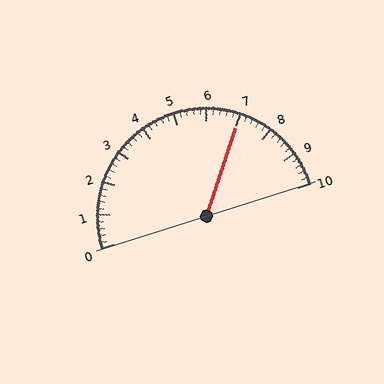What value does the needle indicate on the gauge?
The needle indicates approximately 7.0.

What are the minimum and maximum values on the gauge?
The gauge ranges from 0 to 10.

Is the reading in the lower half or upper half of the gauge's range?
The reading is in the upper half of the range (0 to 10).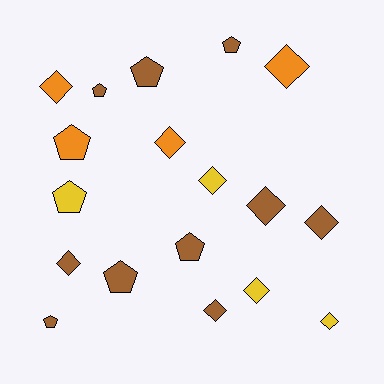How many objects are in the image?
There are 18 objects.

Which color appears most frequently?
Brown, with 10 objects.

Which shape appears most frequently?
Diamond, with 10 objects.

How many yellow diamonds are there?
There are 3 yellow diamonds.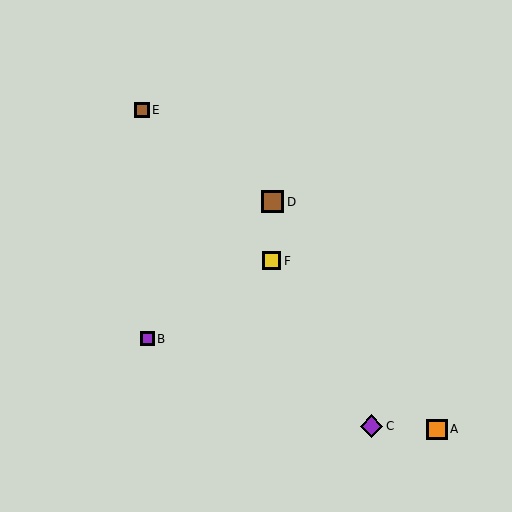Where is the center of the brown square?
The center of the brown square is at (273, 202).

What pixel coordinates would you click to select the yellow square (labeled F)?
Click at (272, 261) to select the yellow square F.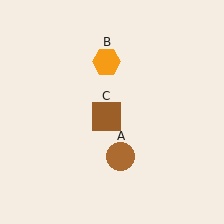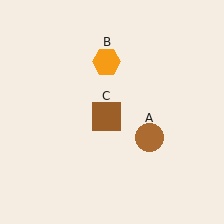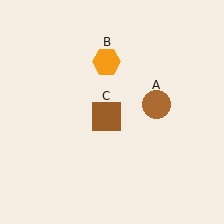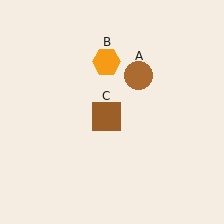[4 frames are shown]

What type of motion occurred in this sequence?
The brown circle (object A) rotated counterclockwise around the center of the scene.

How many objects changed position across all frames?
1 object changed position: brown circle (object A).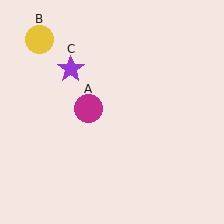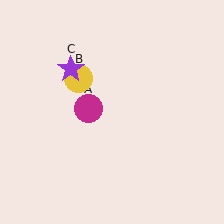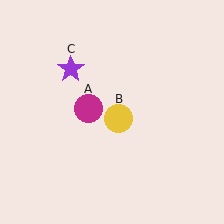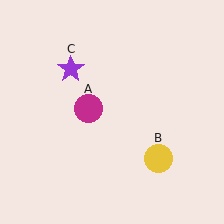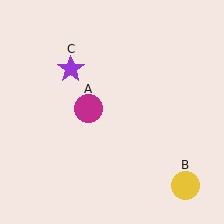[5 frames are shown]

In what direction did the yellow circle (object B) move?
The yellow circle (object B) moved down and to the right.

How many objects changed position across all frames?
1 object changed position: yellow circle (object B).